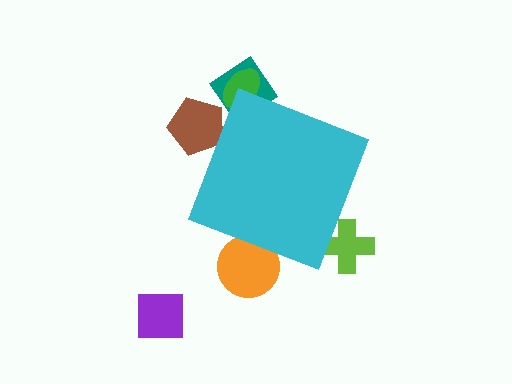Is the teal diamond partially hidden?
Yes, the teal diamond is partially hidden behind the cyan diamond.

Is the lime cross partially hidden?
Yes, the lime cross is partially hidden behind the cyan diamond.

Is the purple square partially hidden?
No, the purple square is fully visible.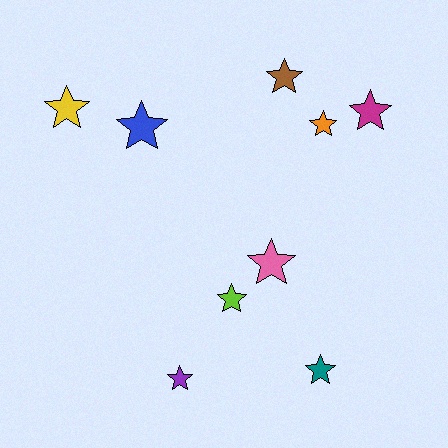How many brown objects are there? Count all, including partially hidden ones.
There is 1 brown object.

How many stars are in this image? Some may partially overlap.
There are 9 stars.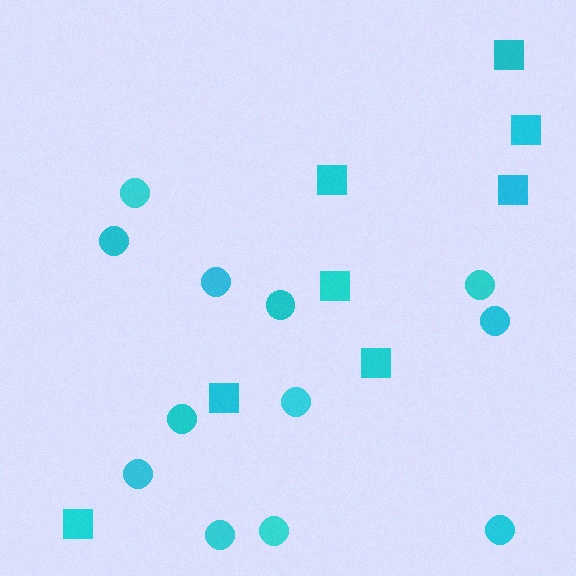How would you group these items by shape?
There are 2 groups: one group of squares (8) and one group of circles (12).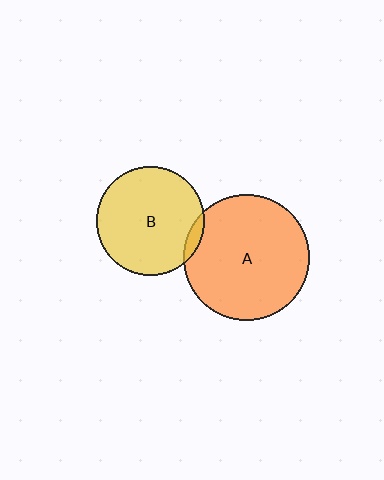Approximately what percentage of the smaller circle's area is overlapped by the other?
Approximately 5%.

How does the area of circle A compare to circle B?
Approximately 1.4 times.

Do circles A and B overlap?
Yes.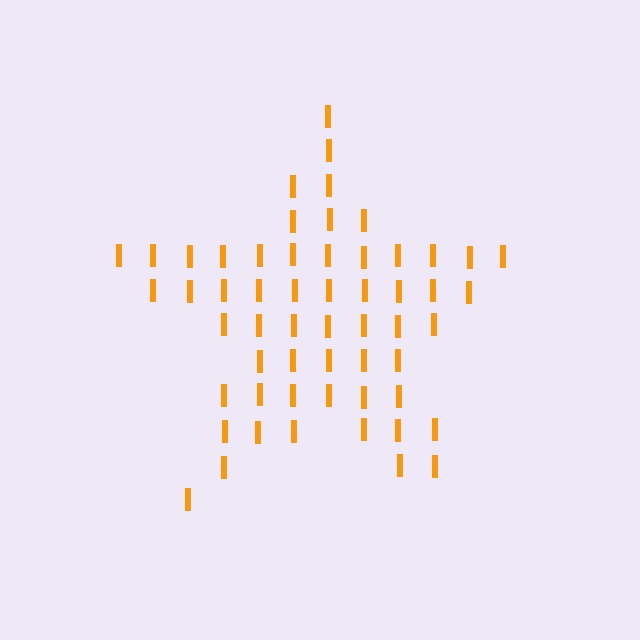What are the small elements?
The small elements are letter I's.